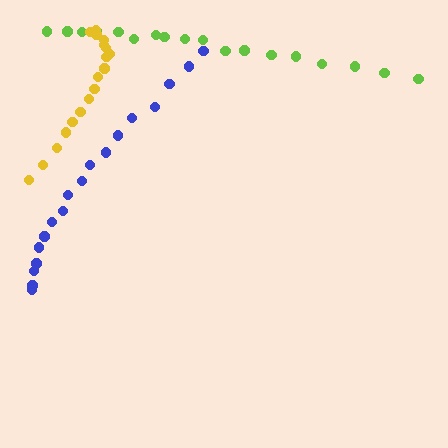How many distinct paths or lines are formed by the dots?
There are 3 distinct paths.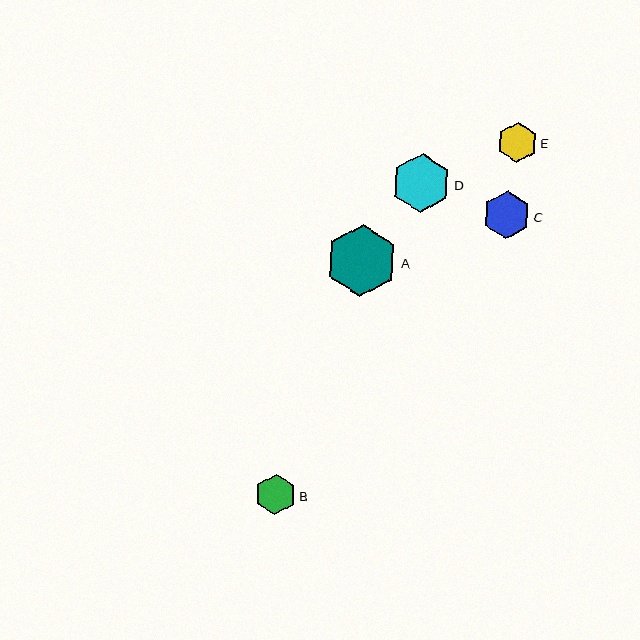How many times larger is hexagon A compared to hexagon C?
Hexagon A is approximately 1.5 times the size of hexagon C.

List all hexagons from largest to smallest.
From largest to smallest: A, D, C, B, E.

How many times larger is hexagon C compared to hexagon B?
Hexagon C is approximately 1.2 times the size of hexagon B.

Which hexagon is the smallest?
Hexagon E is the smallest with a size of approximately 40 pixels.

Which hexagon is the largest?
Hexagon A is the largest with a size of approximately 72 pixels.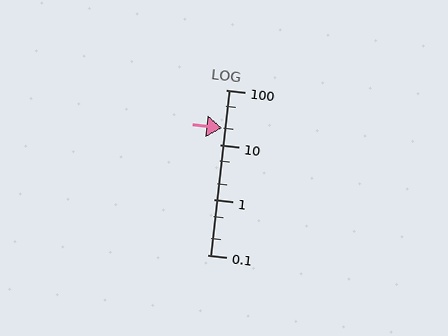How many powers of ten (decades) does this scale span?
The scale spans 3 decades, from 0.1 to 100.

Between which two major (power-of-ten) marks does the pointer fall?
The pointer is between 10 and 100.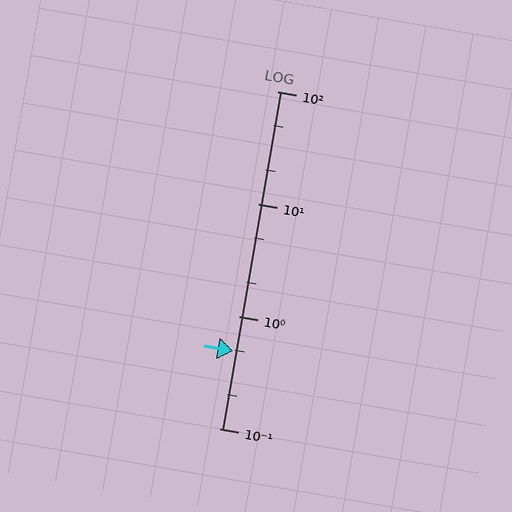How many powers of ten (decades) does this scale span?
The scale spans 3 decades, from 0.1 to 100.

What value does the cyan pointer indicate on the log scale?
The pointer indicates approximately 0.49.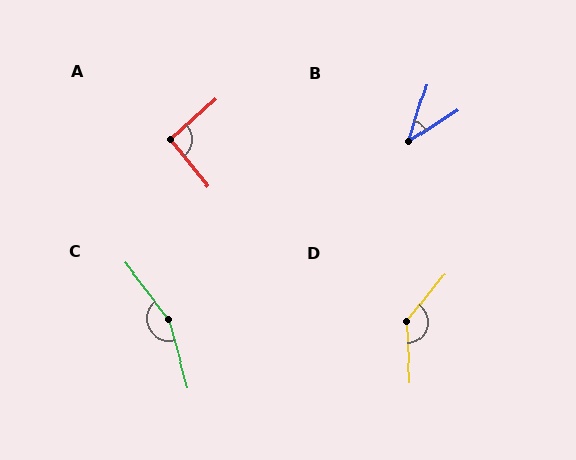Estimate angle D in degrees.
Approximately 139 degrees.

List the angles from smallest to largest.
B (40°), A (92°), D (139°), C (158°).